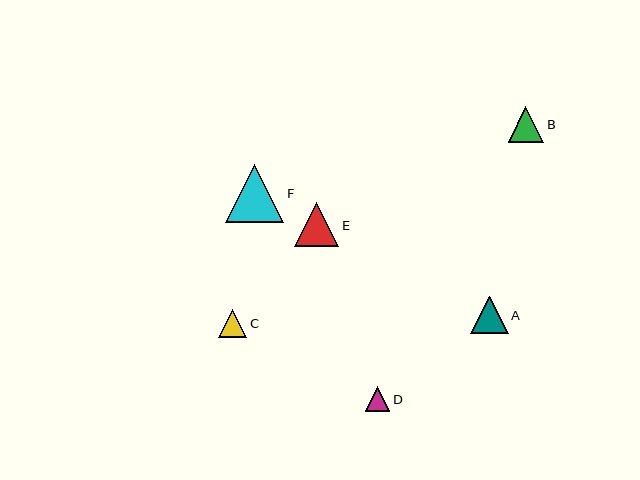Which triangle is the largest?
Triangle F is the largest with a size of approximately 58 pixels.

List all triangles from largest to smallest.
From largest to smallest: F, E, A, B, C, D.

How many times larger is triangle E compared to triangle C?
Triangle E is approximately 1.6 times the size of triangle C.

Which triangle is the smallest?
Triangle D is the smallest with a size of approximately 24 pixels.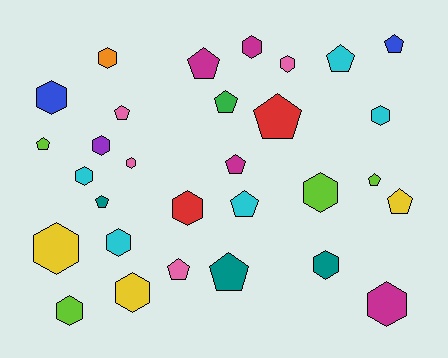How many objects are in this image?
There are 30 objects.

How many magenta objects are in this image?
There are 4 magenta objects.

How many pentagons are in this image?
There are 14 pentagons.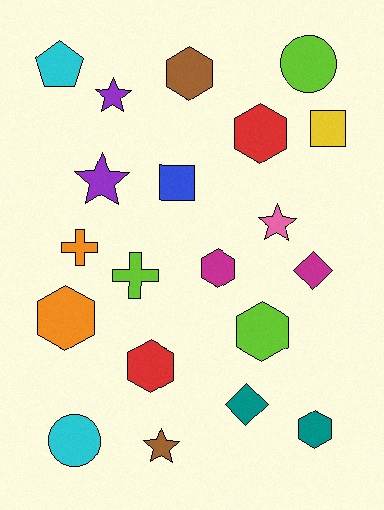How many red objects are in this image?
There are 2 red objects.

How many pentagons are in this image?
There is 1 pentagon.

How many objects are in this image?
There are 20 objects.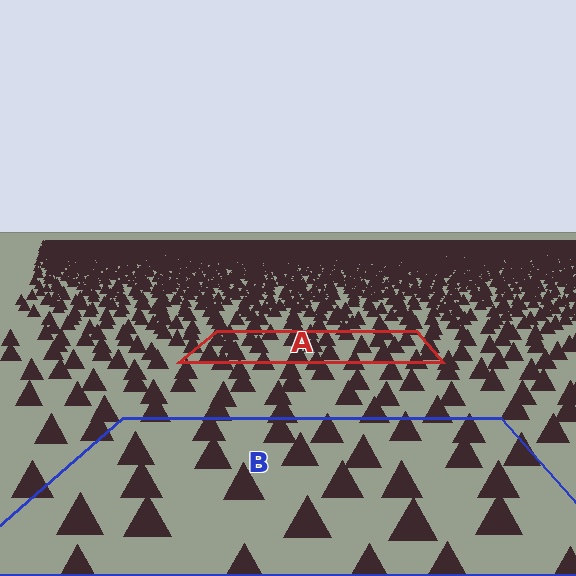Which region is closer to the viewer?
Region B is closer. The texture elements there are larger and more spread out.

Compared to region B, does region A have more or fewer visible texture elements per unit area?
Region A has more texture elements per unit area — they are packed more densely because it is farther away.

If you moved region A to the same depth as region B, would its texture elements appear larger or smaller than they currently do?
They would appear larger. At a closer depth, the same texture elements are projected at a bigger on-screen size.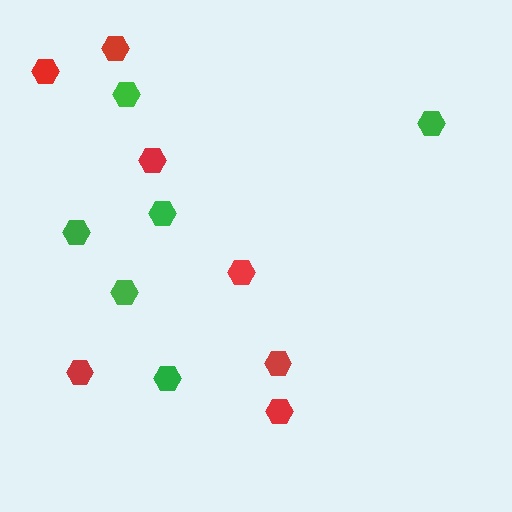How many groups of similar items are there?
There are 2 groups: one group of red hexagons (7) and one group of green hexagons (6).